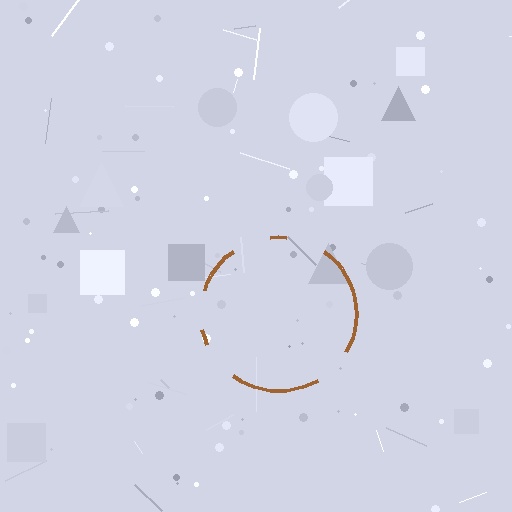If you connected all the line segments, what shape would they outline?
They would outline a circle.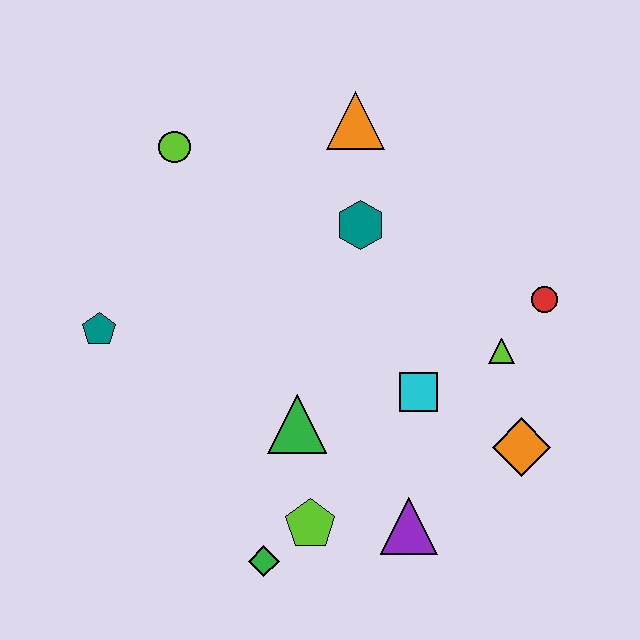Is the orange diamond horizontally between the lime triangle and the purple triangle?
No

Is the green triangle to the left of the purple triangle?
Yes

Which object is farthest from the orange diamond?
The lime circle is farthest from the orange diamond.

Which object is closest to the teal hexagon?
The orange triangle is closest to the teal hexagon.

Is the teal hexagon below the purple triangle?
No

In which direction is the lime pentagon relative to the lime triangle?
The lime pentagon is to the left of the lime triangle.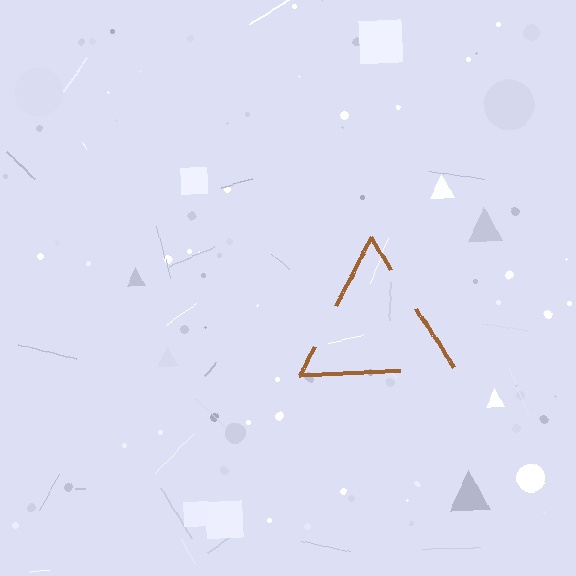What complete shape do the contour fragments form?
The contour fragments form a triangle.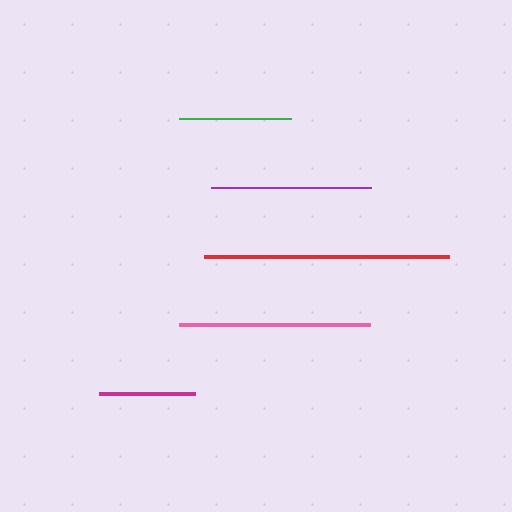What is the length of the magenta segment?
The magenta segment is approximately 96 pixels long.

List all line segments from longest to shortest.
From longest to shortest: red, pink, purple, green, magenta.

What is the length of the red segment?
The red segment is approximately 245 pixels long.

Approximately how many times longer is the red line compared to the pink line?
The red line is approximately 1.3 times the length of the pink line.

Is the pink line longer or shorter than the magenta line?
The pink line is longer than the magenta line.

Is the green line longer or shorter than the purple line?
The purple line is longer than the green line.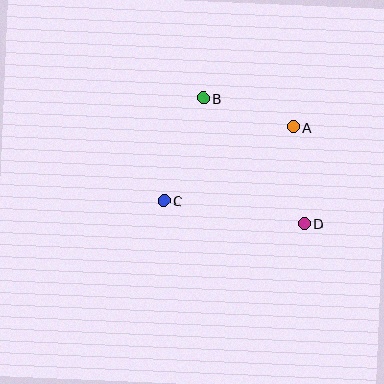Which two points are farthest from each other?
Points B and D are farthest from each other.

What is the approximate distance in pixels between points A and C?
The distance between A and C is approximately 149 pixels.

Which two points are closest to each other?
Points A and B are closest to each other.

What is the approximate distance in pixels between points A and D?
The distance between A and D is approximately 97 pixels.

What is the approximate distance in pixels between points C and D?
The distance between C and D is approximately 142 pixels.